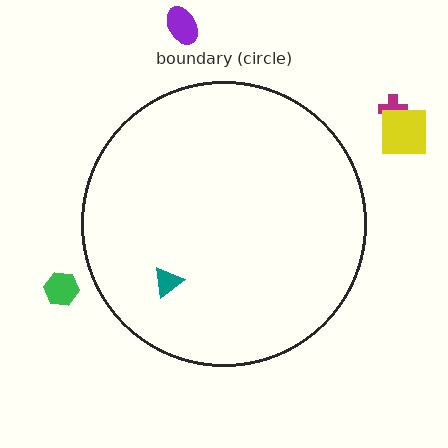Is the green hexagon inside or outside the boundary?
Outside.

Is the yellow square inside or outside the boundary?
Outside.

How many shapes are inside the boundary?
1 inside, 4 outside.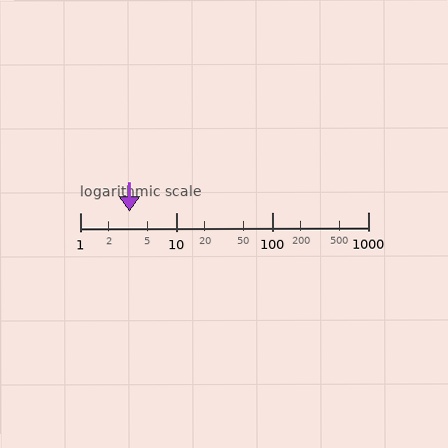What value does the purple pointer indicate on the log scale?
The pointer indicates approximately 3.3.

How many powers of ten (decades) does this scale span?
The scale spans 3 decades, from 1 to 1000.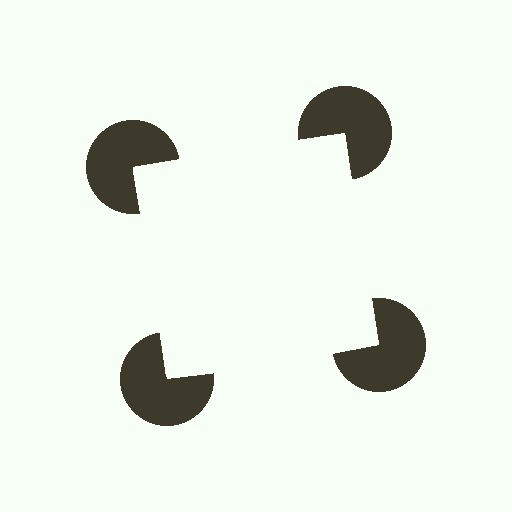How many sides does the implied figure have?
4 sides.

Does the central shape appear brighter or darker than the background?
It typically appears slightly brighter than the background, even though no actual brightness change is drawn.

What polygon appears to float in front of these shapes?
An illusory square — its edges are inferred from the aligned wedge cuts in the pac-man discs, not physically drawn.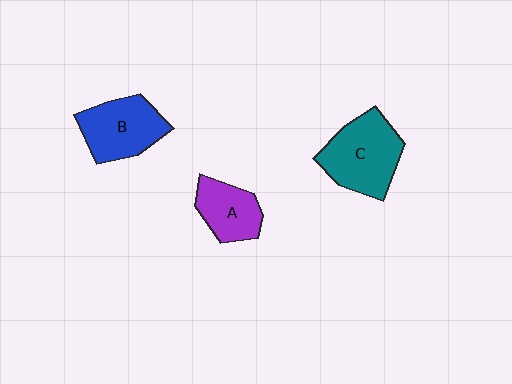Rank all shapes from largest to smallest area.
From largest to smallest: C (teal), B (blue), A (purple).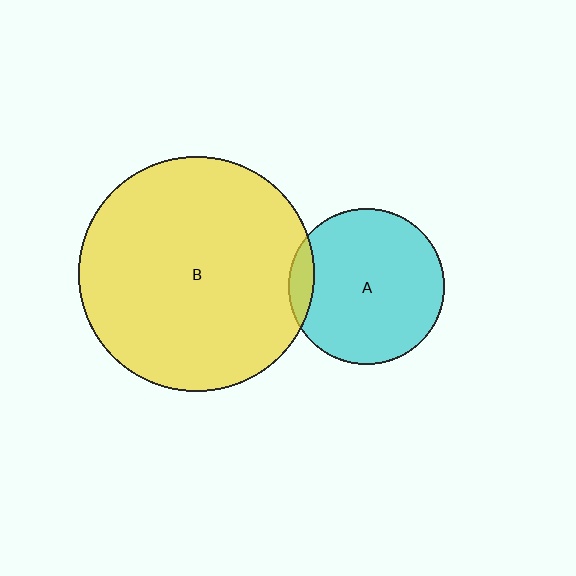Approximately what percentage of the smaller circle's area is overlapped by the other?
Approximately 10%.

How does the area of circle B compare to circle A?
Approximately 2.3 times.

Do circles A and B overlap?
Yes.